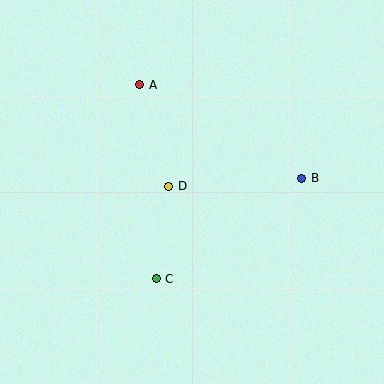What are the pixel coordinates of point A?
Point A is at (140, 85).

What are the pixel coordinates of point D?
Point D is at (169, 186).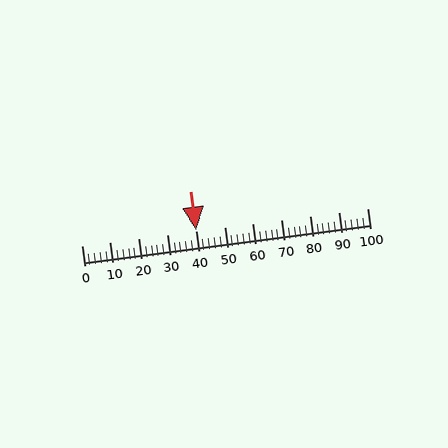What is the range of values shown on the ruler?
The ruler shows values from 0 to 100.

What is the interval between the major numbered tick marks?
The major tick marks are spaced 10 units apart.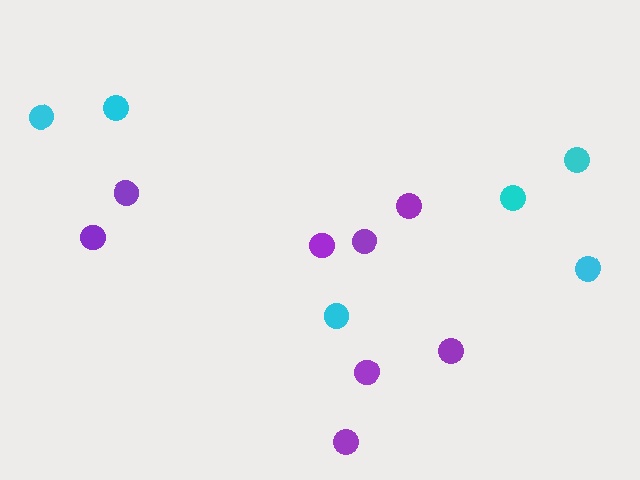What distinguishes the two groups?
There are 2 groups: one group of purple circles (8) and one group of cyan circles (6).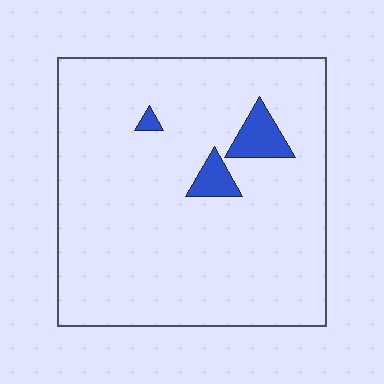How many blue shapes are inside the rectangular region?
3.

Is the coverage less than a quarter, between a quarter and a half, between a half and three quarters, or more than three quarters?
Less than a quarter.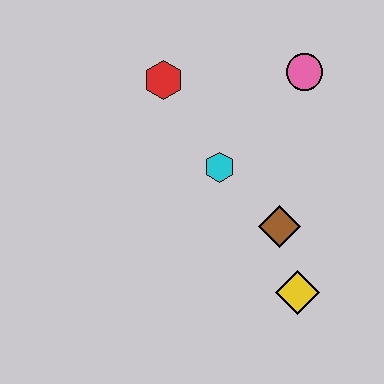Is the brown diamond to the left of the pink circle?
Yes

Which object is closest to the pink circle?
The cyan hexagon is closest to the pink circle.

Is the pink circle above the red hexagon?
Yes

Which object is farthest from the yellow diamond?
The red hexagon is farthest from the yellow diamond.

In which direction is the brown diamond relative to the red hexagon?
The brown diamond is below the red hexagon.